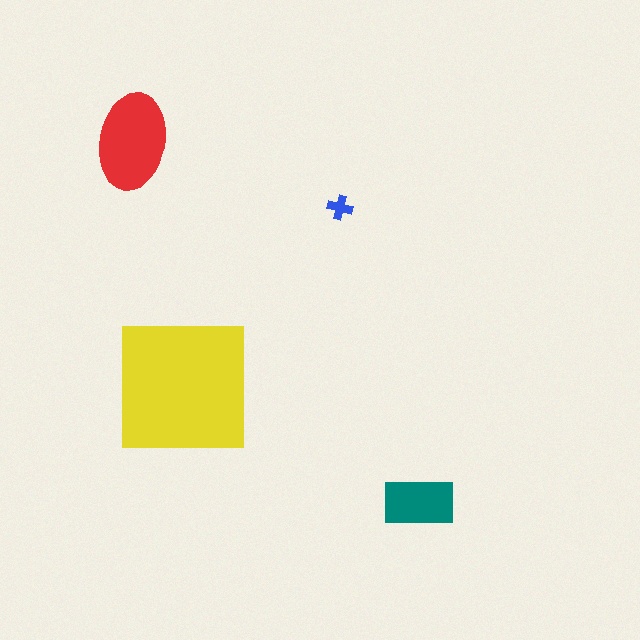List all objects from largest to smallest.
The yellow square, the red ellipse, the teal rectangle, the blue cross.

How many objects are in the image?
There are 4 objects in the image.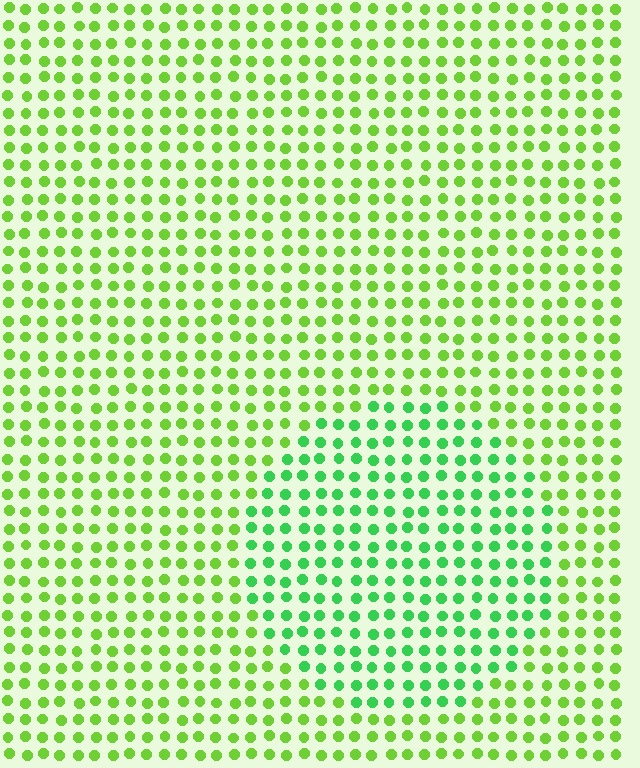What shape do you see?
I see a circle.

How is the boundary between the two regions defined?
The boundary is defined purely by a slight shift in hue (about 34 degrees). Spacing, size, and orientation are identical on both sides.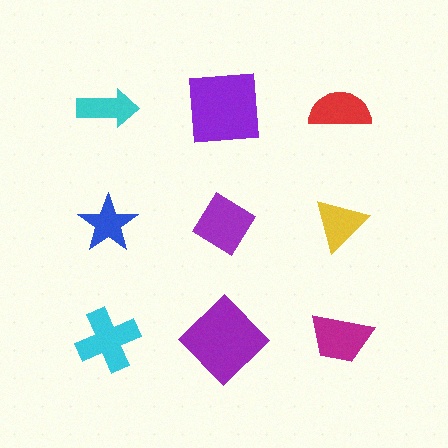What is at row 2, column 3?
A yellow triangle.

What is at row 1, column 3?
A red semicircle.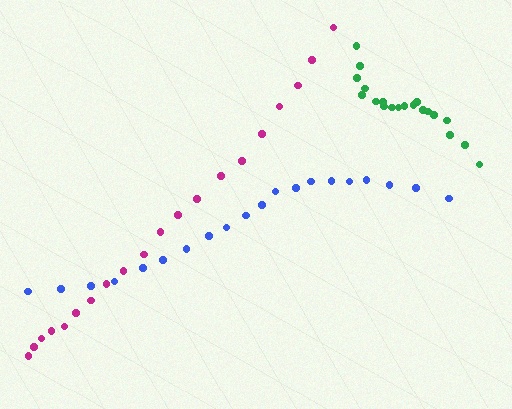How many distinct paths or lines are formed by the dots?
There are 3 distinct paths.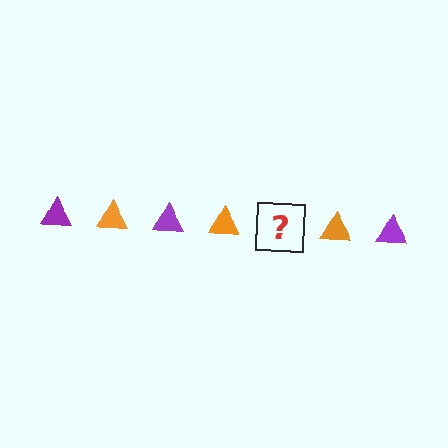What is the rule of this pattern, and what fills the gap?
The rule is that the pattern cycles through purple, orange triangles. The gap should be filled with a purple triangle.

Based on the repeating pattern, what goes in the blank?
The blank should be a purple triangle.